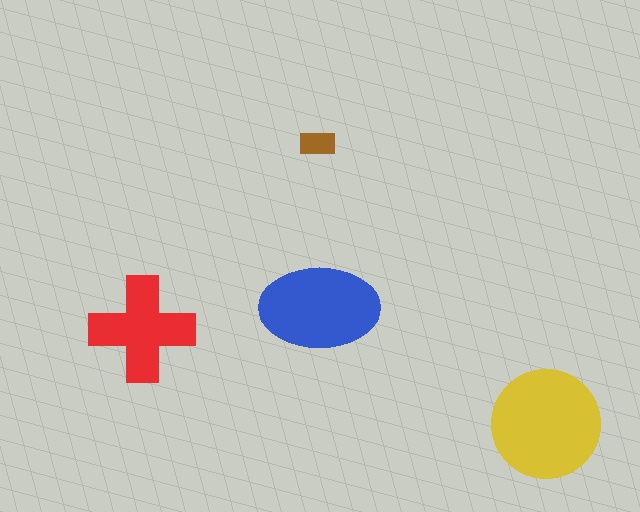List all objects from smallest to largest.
The brown rectangle, the red cross, the blue ellipse, the yellow circle.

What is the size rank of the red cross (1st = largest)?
3rd.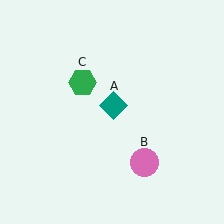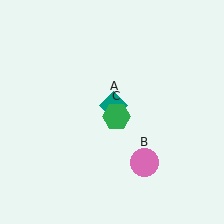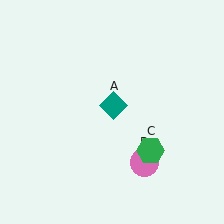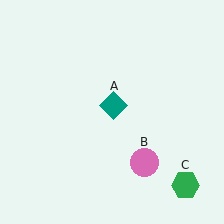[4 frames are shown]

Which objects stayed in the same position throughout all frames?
Teal diamond (object A) and pink circle (object B) remained stationary.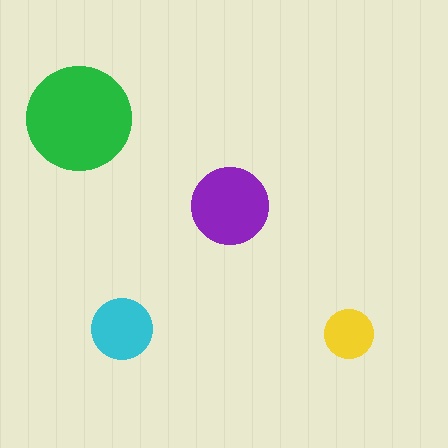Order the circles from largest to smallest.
the green one, the purple one, the cyan one, the yellow one.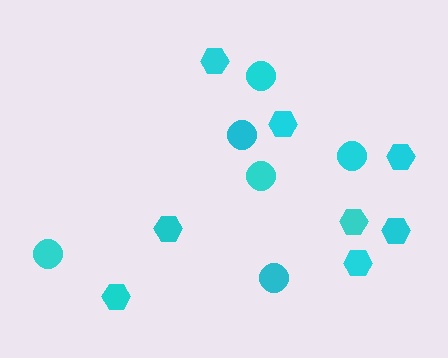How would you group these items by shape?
There are 2 groups: one group of hexagons (8) and one group of circles (6).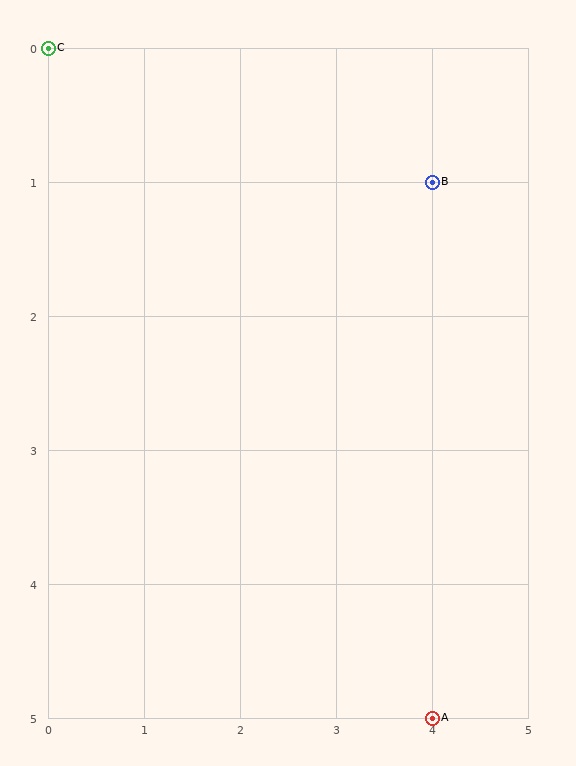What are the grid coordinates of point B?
Point B is at grid coordinates (4, 1).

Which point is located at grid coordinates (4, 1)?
Point B is at (4, 1).